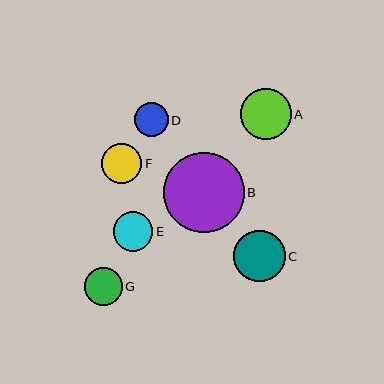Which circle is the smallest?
Circle D is the smallest with a size of approximately 34 pixels.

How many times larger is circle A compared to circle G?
Circle A is approximately 1.3 times the size of circle G.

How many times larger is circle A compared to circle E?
Circle A is approximately 1.3 times the size of circle E.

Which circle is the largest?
Circle B is the largest with a size of approximately 81 pixels.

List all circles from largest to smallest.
From largest to smallest: B, C, A, F, E, G, D.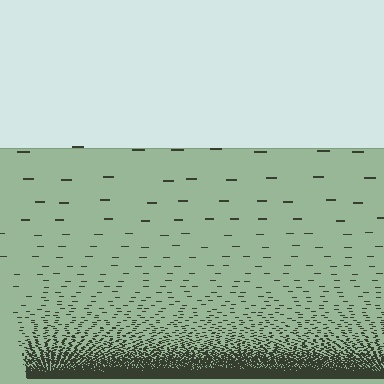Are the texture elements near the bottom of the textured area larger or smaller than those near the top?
Smaller. The gradient is inverted — elements near the bottom are smaller and denser.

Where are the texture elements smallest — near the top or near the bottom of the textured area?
Near the bottom.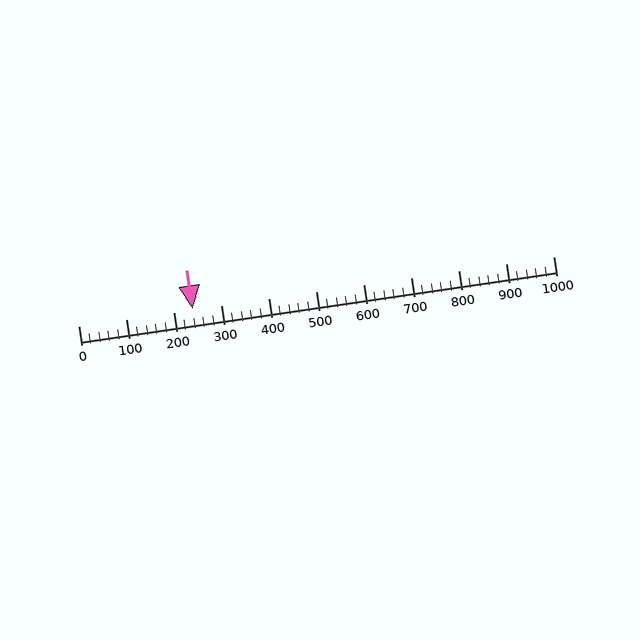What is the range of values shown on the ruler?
The ruler shows values from 0 to 1000.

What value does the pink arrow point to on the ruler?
The pink arrow points to approximately 240.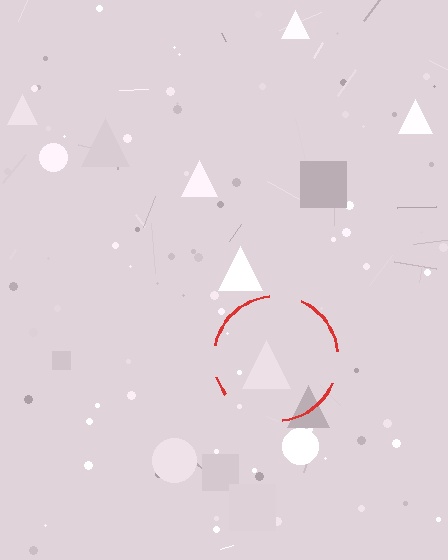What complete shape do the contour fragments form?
The contour fragments form a circle.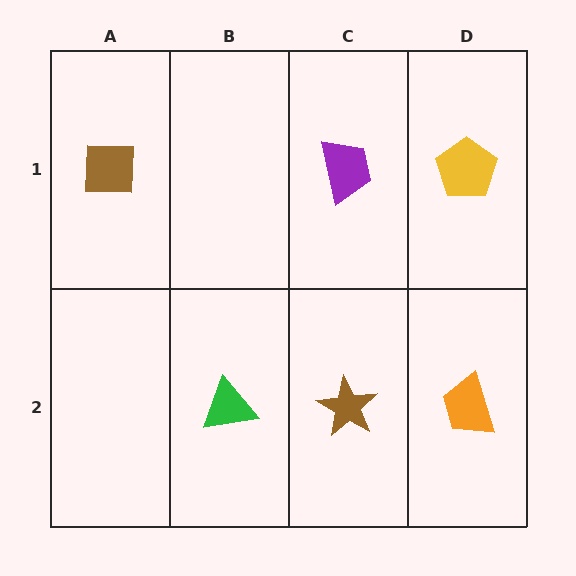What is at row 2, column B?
A green triangle.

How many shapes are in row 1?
3 shapes.